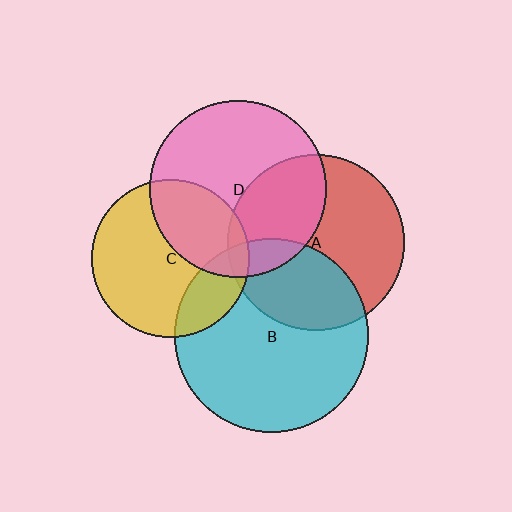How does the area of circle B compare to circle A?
Approximately 1.2 times.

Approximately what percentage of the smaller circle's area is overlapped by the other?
Approximately 35%.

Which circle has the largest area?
Circle B (cyan).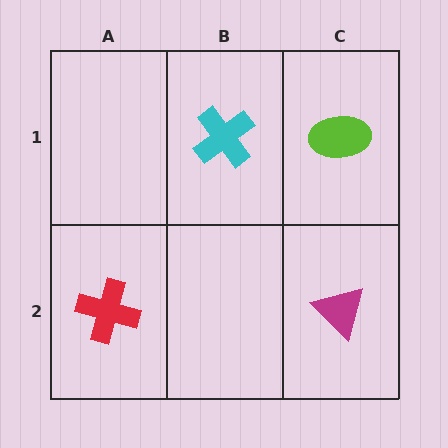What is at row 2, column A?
A red cross.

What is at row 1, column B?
A cyan cross.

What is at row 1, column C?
A lime ellipse.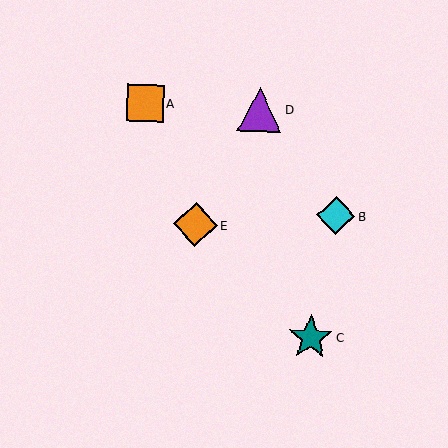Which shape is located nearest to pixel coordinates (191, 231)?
The orange diamond (labeled E) at (195, 225) is nearest to that location.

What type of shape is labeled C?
Shape C is a teal star.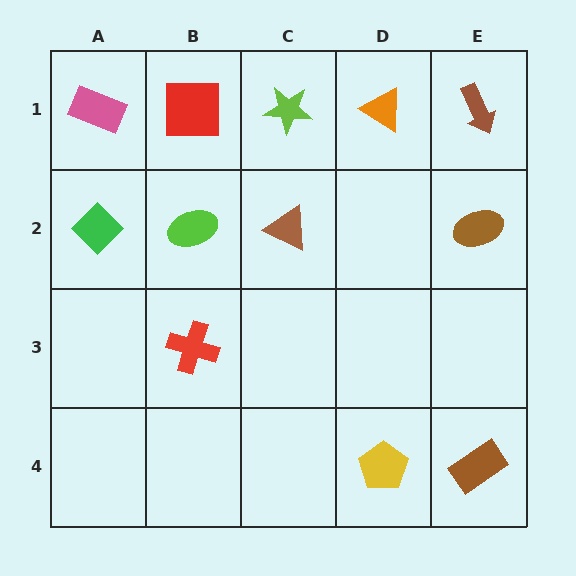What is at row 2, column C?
A brown triangle.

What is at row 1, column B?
A red square.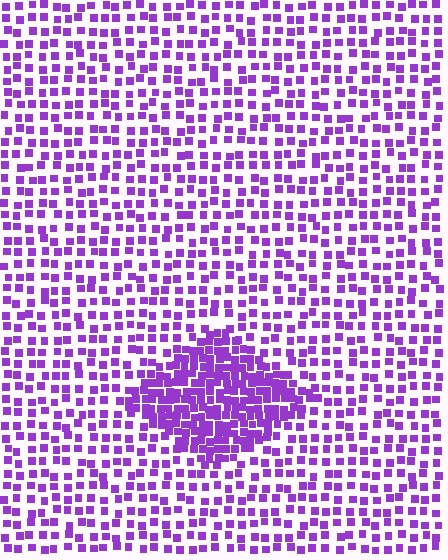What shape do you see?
I see a diamond.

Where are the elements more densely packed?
The elements are more densely packed inside the diamond boundary.